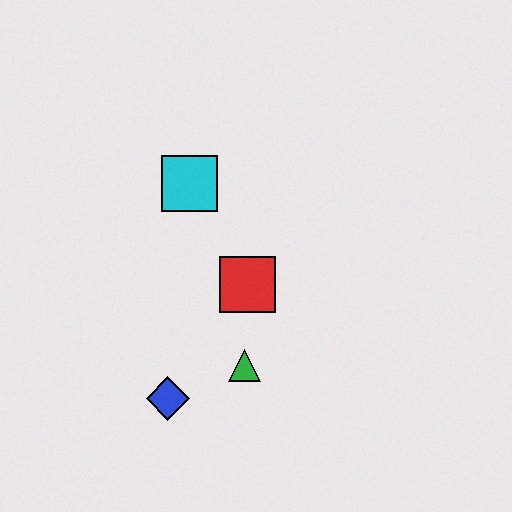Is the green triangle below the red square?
Yes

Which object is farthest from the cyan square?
The blue diamond is farthest from the cyan square.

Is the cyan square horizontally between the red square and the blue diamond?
Yes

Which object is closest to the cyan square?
The red square is closest to the cyan square.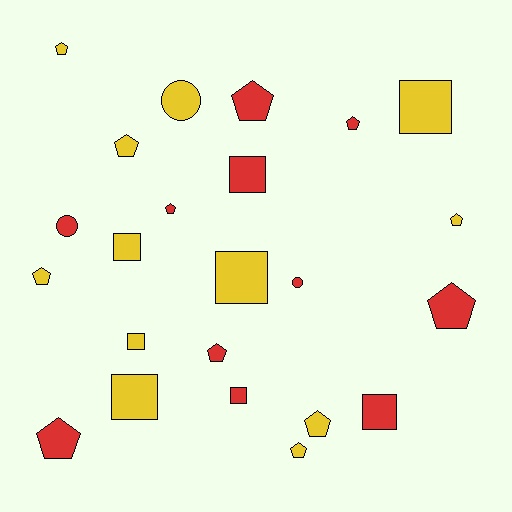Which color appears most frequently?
Yellow, with 12 objects.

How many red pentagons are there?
There are 6 red pentagons.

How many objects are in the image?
There are 23 objects.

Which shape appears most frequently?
Pentagon, with 12 objects.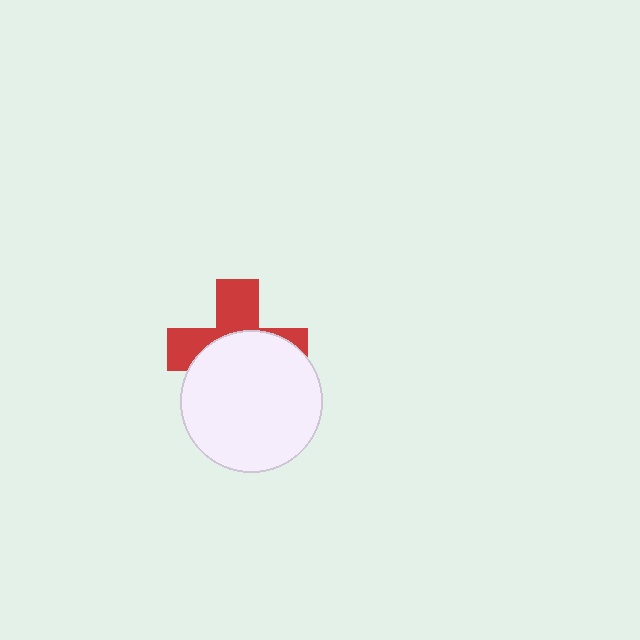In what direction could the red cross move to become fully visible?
The red cross could move up. That would shift it out from behind the white circle entirely.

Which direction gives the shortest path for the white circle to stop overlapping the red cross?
Moving down gives the shortest separation.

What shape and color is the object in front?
The object in front is a white circle.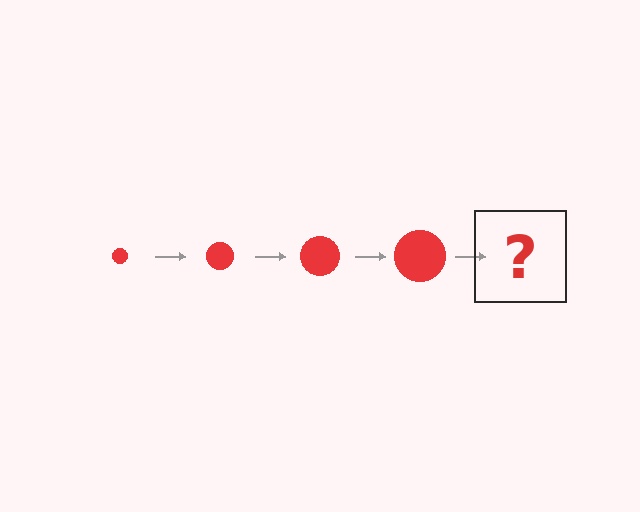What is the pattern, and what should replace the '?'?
The pattern is that the circle gets progressively larger each step. The '?' should be a red circle, larger than the previous one.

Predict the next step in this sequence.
The next step is a red circle, larger than the previous one.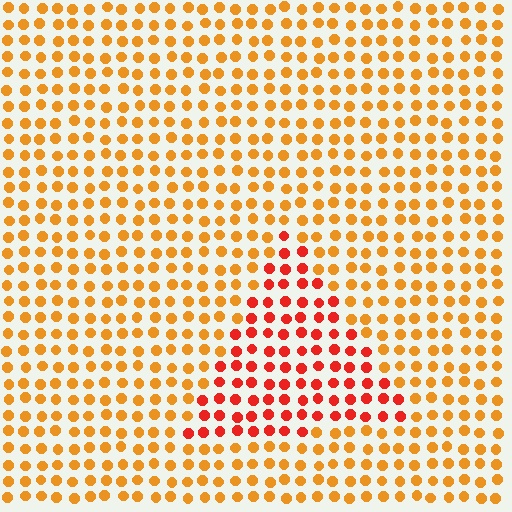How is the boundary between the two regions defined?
The boundary is defined purely by a slight shift in hue (about 33 degrees). Spacing, size, and orientation are identical on both sides.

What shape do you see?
I see a triangle.